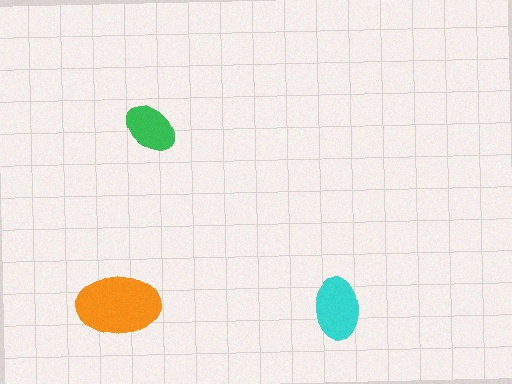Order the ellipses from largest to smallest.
the orange one, the cyan one, the green one.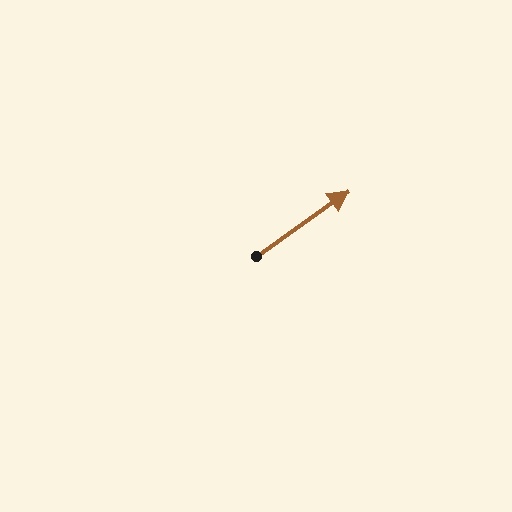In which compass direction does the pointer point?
Northeast.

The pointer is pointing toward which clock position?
Roughly 2 o'clock.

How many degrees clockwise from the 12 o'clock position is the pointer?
Approximately 55 degrees.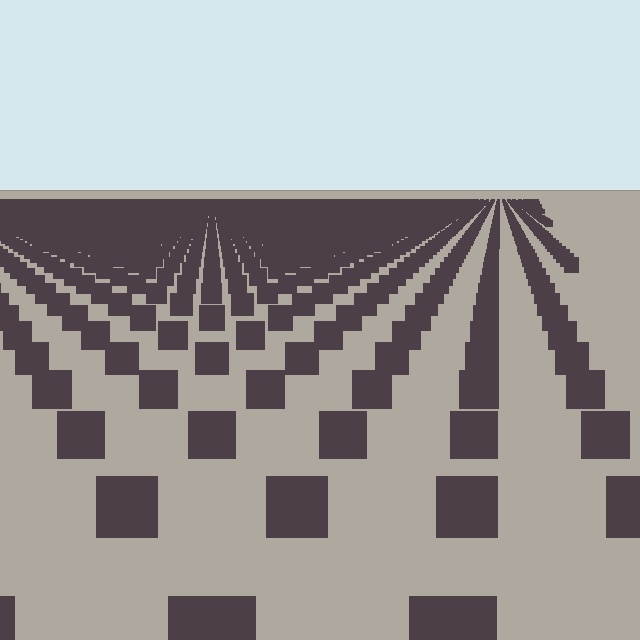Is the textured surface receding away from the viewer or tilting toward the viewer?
The surface is receding away from the viewer. Texture elements get smaller and denser toward the top.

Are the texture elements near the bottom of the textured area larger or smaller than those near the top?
Larger. Near the bottom, elements are closer to the viewer and appear at a bigger on-screen size.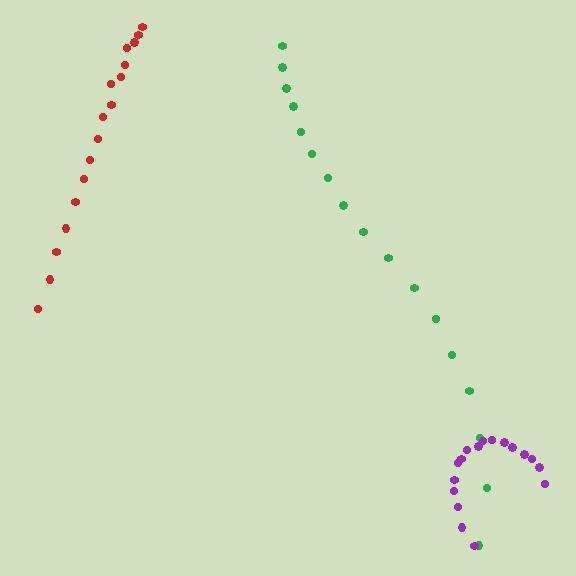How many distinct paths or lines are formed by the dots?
There are 3 distinct paths.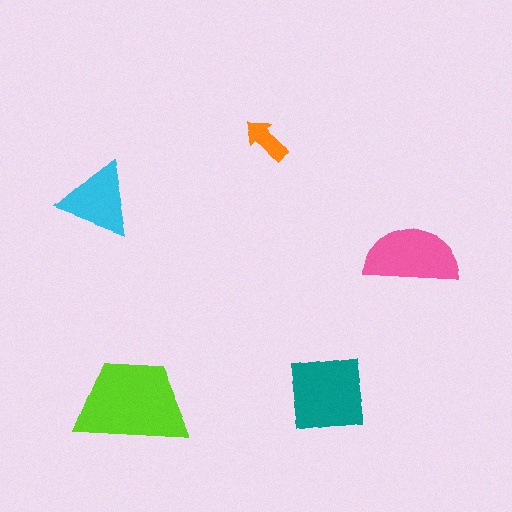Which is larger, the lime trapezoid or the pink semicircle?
The lime trapezoid.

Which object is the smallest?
The orange arrow.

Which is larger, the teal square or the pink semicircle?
The teal square.